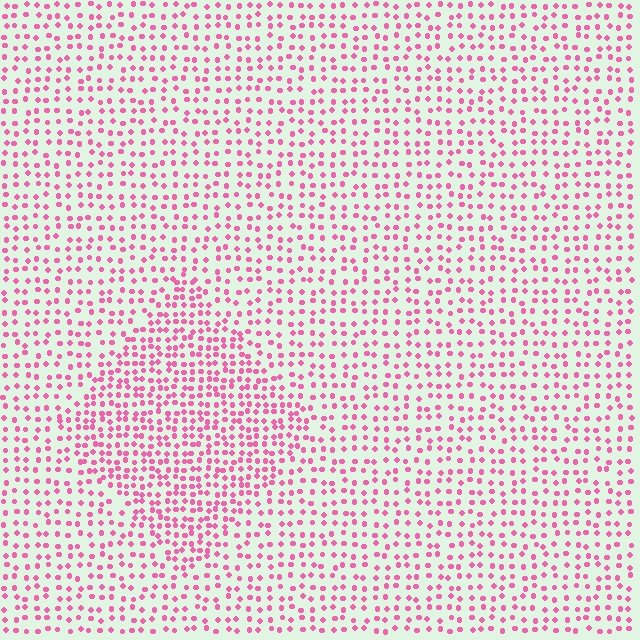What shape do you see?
I see a diamond.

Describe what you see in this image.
The image contains small pink elements arranged at two different densities. A diamond-shaped region is visible where the elements are more densely packed than the surrounding area.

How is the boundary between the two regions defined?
The boundary is defined by a change in element density (approximately 1.7x ratio). All elements are the same color, size, and shape.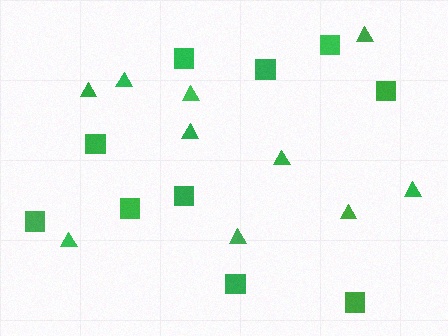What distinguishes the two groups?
There are 2 groups: one group of squares (10) and one group of triangles (10).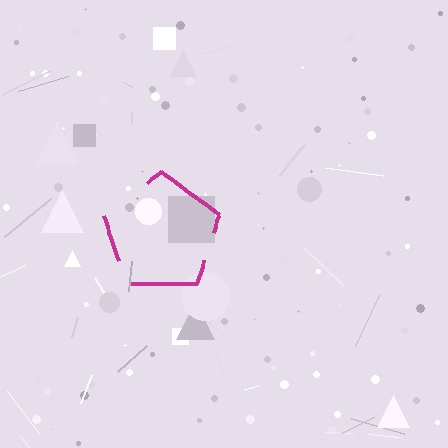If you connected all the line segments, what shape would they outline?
They would outline a pentagon.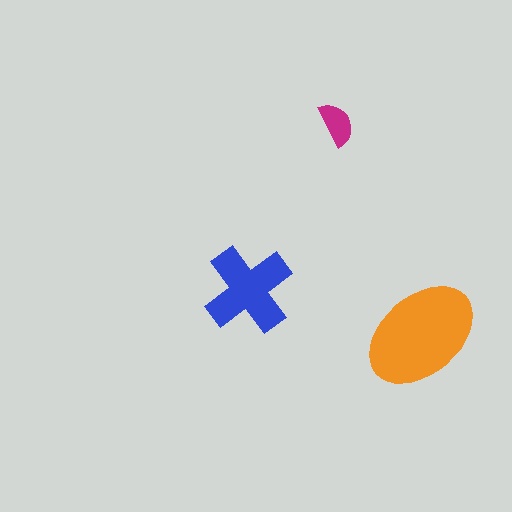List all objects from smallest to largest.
The magenta semicircle, the blue cross, the orange ellipse.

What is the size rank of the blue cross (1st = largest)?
2nd.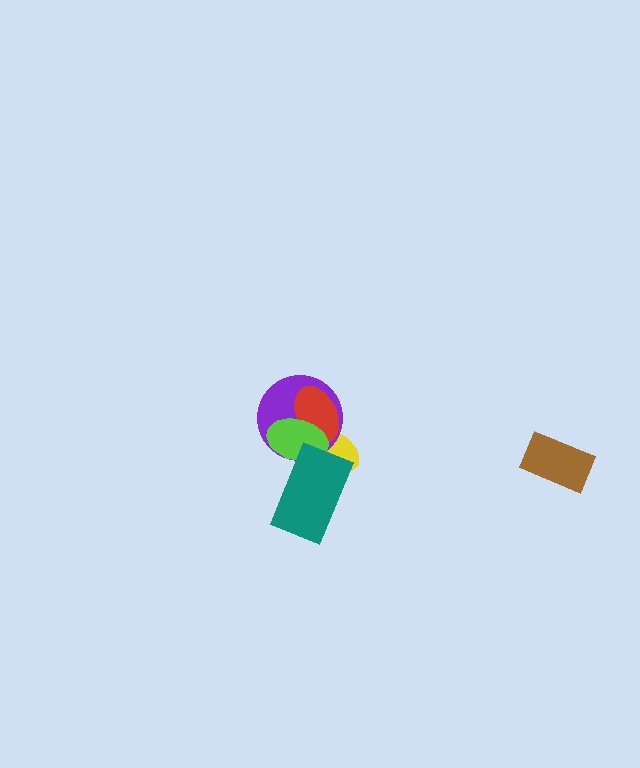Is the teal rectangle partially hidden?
No, no other shape covers it.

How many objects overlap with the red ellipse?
3 objects overlap with the red ellipse.